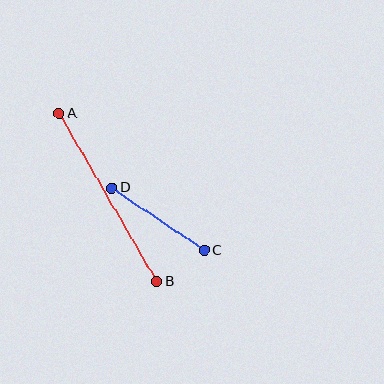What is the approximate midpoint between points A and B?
The midpoint is at approximately (108, 197) pixels.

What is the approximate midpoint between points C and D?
The midpoint is at approximately (158, 219) pixels.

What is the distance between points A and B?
The distance is approximately 194 pixels.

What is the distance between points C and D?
The distance is approximately 112 pixels.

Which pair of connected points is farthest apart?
Points A and B are farthest apart.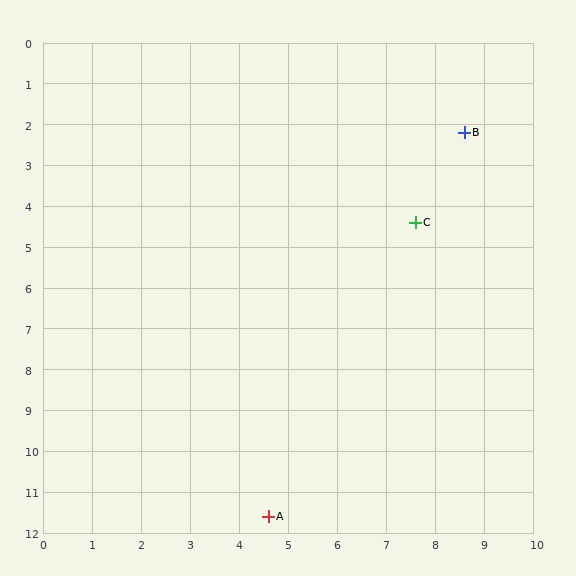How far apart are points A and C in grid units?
Points A and C are about 7.8 grid units apart.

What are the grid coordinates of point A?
Point A is at approximately (4.6, 11.6).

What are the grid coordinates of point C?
Point C is at approximately (7.6, 4.4).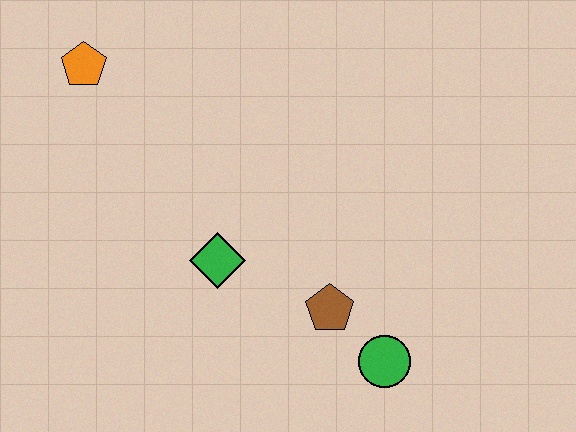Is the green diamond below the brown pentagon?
No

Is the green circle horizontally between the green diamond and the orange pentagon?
No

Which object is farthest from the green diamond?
The orange pentagon is farthest from the green diamond.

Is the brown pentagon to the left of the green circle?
Yes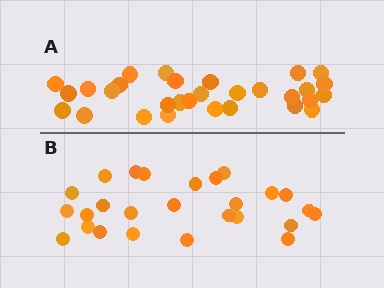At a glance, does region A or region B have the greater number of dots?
Region A (the top region) has more dots.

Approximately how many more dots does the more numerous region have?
Region A has about 4 more dots than region B.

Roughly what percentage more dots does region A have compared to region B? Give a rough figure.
About 15% more.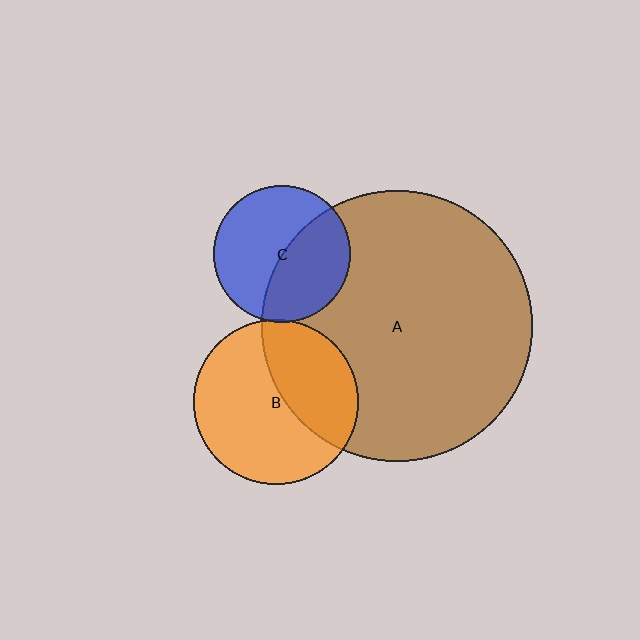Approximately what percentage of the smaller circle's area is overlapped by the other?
Approximately 45%.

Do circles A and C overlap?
Yes.